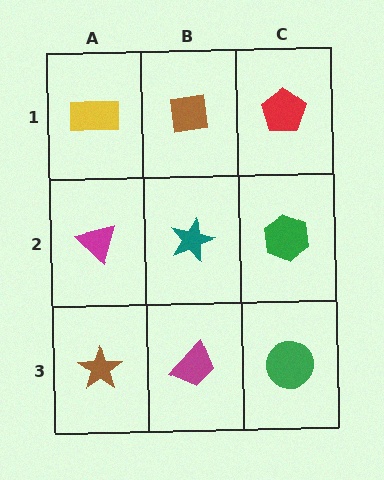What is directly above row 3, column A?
A magenta triangle.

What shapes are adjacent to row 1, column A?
A magenta triangle (row 2, column A), a brown square (row 1, column B).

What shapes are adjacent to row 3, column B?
A teal star (row 2, column B), a brown star (row 3, column A), a green circle (row 3, column C).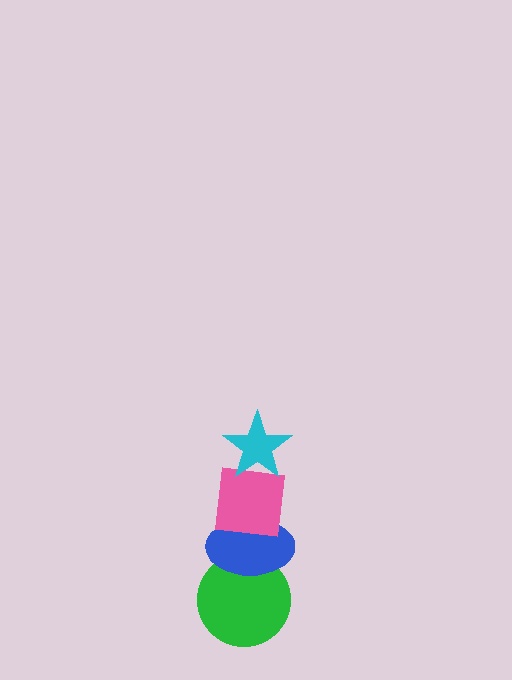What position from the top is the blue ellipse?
The blue ellipse is 3rd from the top.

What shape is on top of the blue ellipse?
The pink square is on top of the blue ellipse.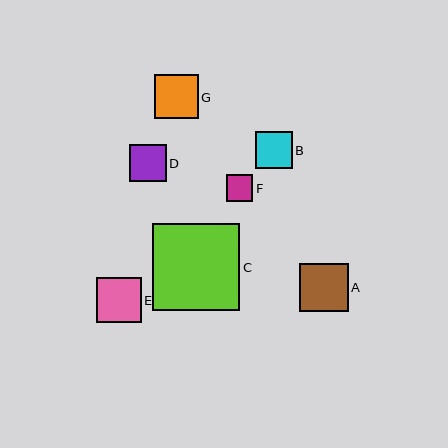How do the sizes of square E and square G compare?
Square E and square G are approximately the same size.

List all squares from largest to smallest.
From largest to smallest: C, A, E, G, D, B, F.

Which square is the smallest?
Square F is the smallest with a size of approximately 27 pixels.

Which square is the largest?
Square C is the largest with a size of approximately 87 pixels.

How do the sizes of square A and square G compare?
Square A and square G are approximately the same size.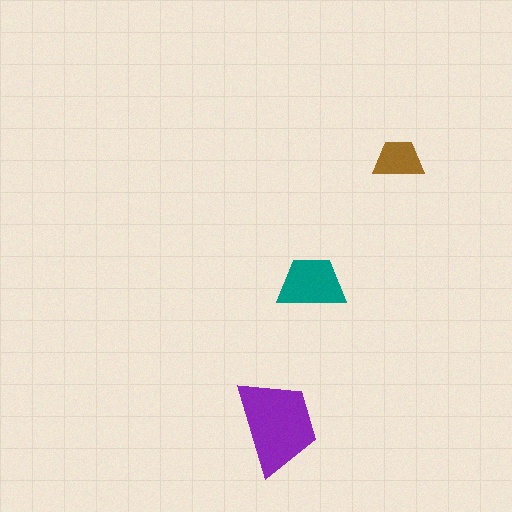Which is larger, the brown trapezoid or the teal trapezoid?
The teal one.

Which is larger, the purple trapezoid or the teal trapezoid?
The purple one.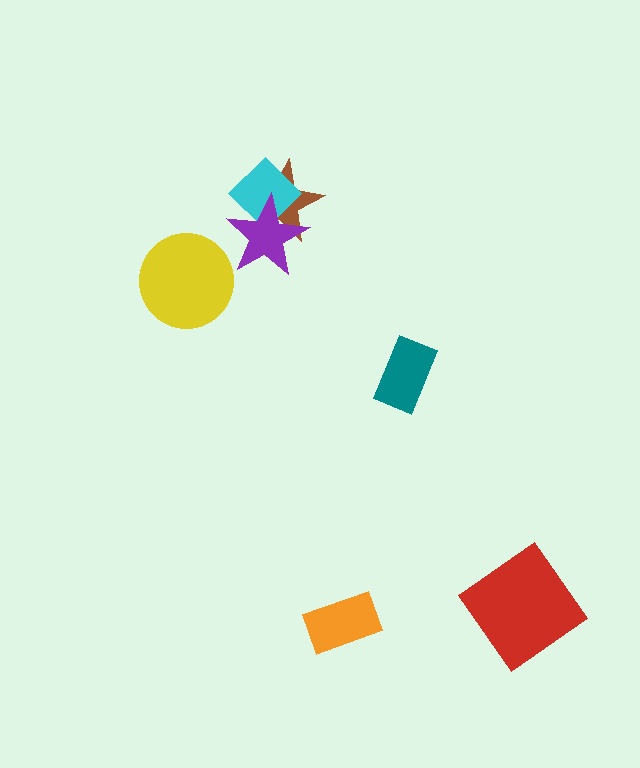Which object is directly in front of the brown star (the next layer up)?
The cyan diamond is directly in front of the brown star.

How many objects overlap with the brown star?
2 objects overlap with the brown star.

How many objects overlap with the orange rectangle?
0 objects overlap with the orange rectangle.